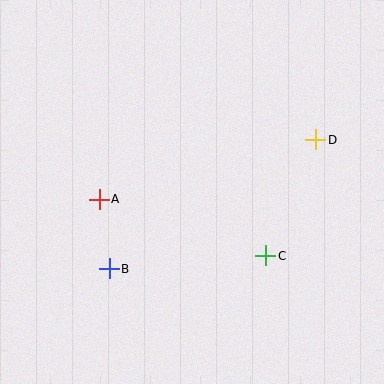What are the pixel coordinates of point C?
Point C is at (266, 256).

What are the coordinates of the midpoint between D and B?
The midpoint between D and B is at (212, 204).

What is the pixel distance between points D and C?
The distance between D and C is 127 pixels.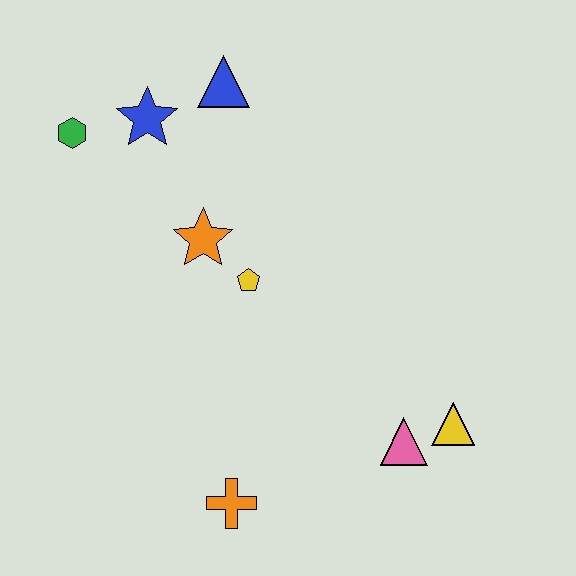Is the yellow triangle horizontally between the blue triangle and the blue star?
No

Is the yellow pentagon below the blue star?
Yes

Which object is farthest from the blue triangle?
The orange cross is farthest from the blue triangle.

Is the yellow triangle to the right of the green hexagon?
Yes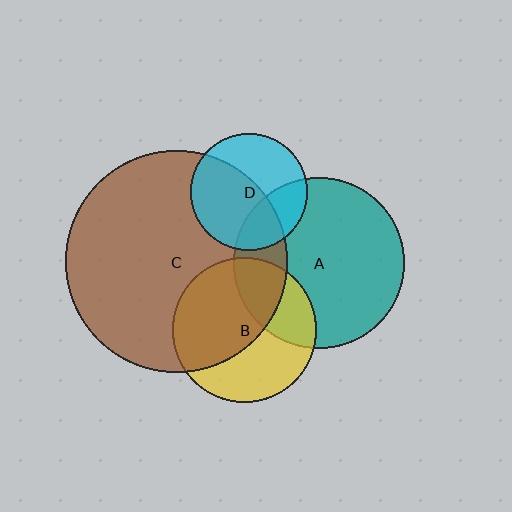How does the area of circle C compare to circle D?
Approximately 3.6 times.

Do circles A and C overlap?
Yes.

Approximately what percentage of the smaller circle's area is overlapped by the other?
Approximately 20%.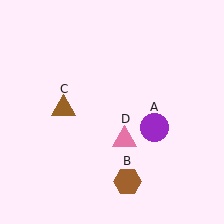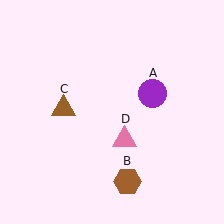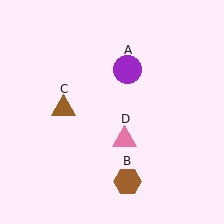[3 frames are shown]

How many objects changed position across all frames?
1 object changed position: purple circle (object A).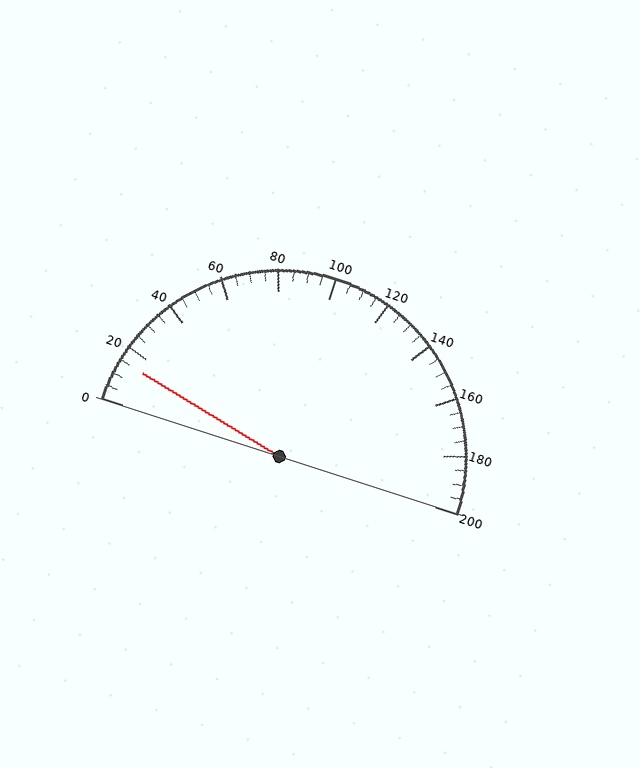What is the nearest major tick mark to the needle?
The nearest major tick mark is 20.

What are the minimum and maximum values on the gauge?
The gauge ranges from 0 to 200.